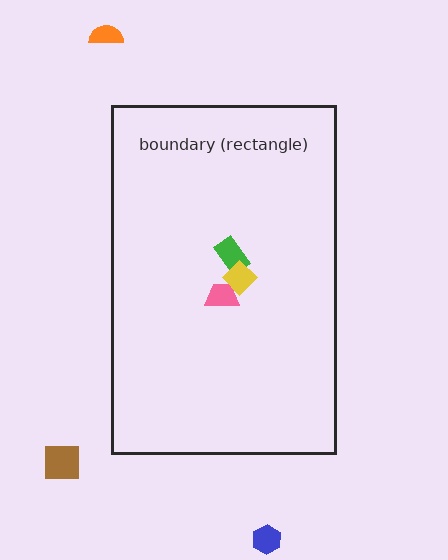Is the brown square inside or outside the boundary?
Outside.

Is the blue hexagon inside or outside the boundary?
Outside.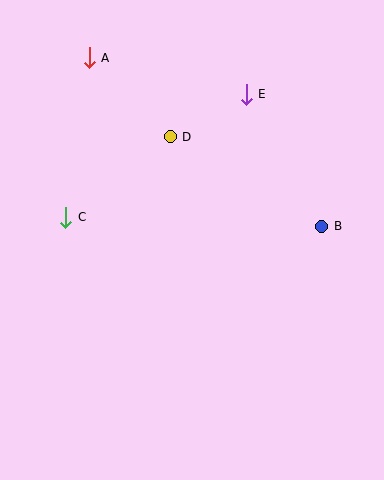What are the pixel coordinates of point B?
Point B is at (322, 226).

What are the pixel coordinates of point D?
Point D is at (170, 137).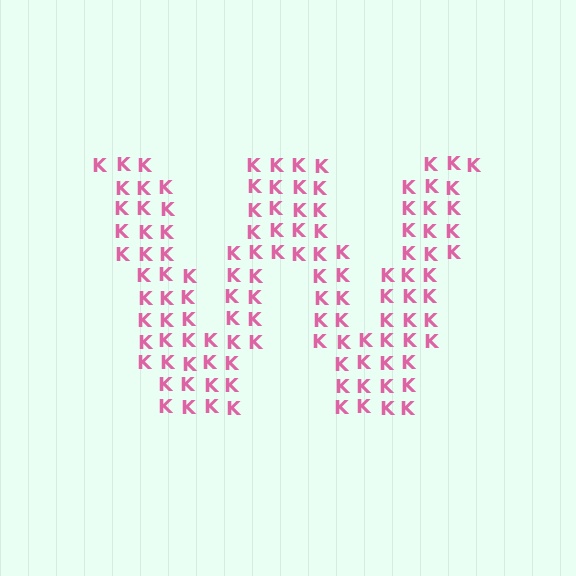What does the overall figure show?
The overall figure shows the letter W.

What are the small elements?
The small elements are letter K's.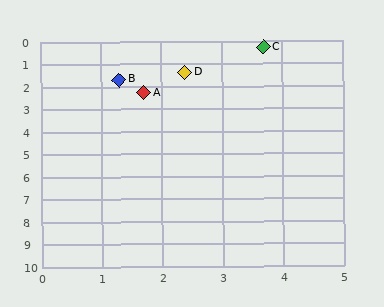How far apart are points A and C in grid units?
Points A and C are about 2.8 grid units apart.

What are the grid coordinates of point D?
Point D is at approximately (2.4, 1.4).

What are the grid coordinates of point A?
Point A is at approximately (1.7, 2.3).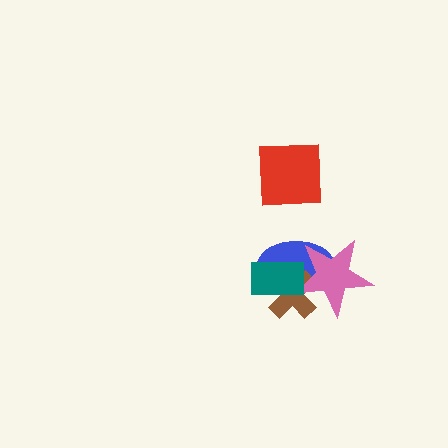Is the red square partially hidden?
No, no other shape covers it.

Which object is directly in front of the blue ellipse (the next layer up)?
The brown cross is directly in front of the blue ellipse.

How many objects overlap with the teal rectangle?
3 objects overlap with the teal rectangle.